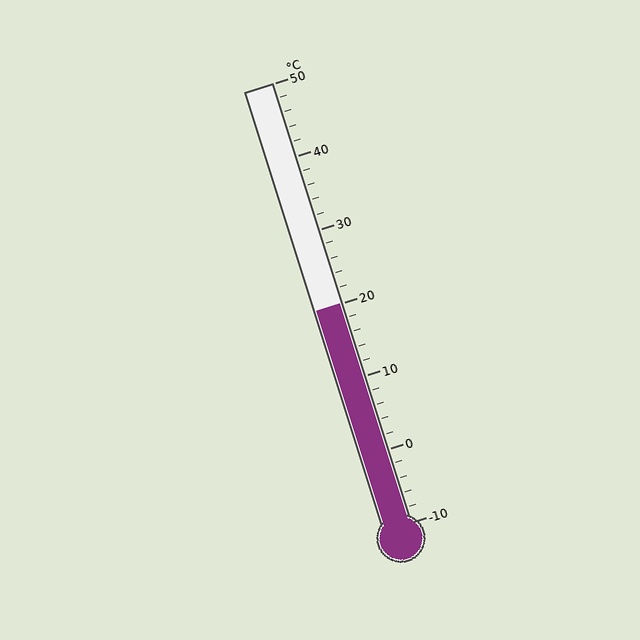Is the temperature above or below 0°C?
The temperature is above 0°C.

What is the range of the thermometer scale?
The thermometer scale ranges from -10°C to 50°C.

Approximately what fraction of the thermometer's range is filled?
The thermometer is filled to approximately 50% of its range.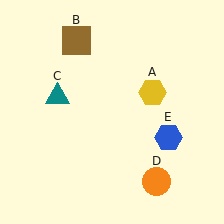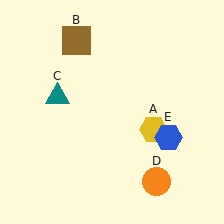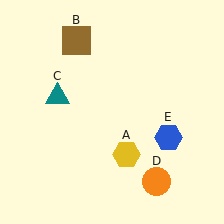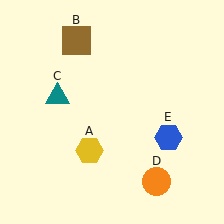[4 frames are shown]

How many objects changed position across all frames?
1 object changed position: yellow hexagon (object A).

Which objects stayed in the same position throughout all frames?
Brown square (object B) and teal triangle (object C) and orange circle (object D) and blue hexagon (object E) remained stationary.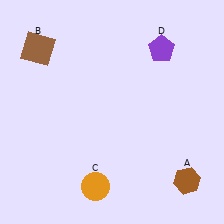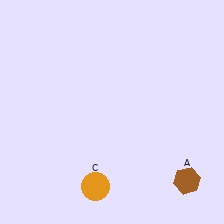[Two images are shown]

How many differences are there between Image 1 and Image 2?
There are 2 differences between the two images.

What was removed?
The purple pentagon (D), the brown square (B) were removed in Image 2.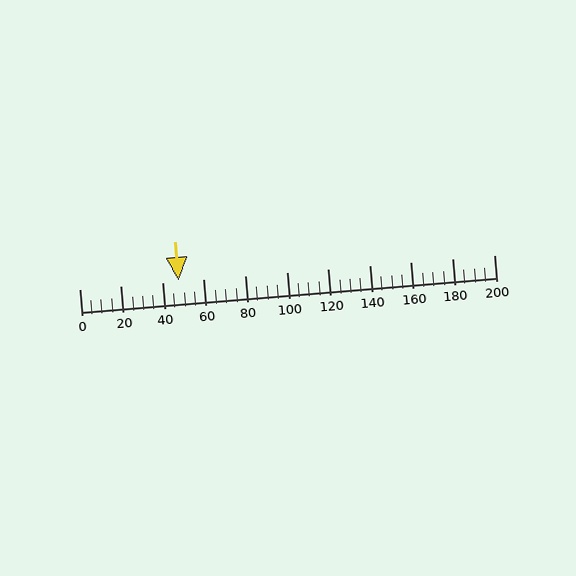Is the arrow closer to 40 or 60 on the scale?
The arrow is closer to 40.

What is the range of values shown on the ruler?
The ruler shows values from 0 to 200.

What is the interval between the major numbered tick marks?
The major tick marks are spaced 20 units apart.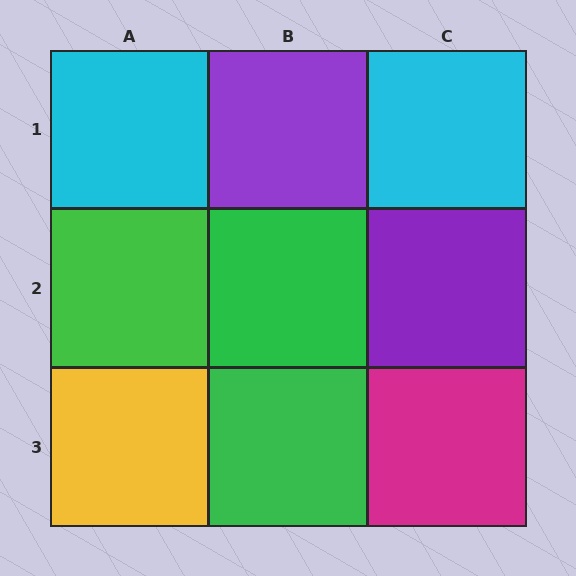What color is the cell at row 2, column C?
Purple.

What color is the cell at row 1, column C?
Cyan.